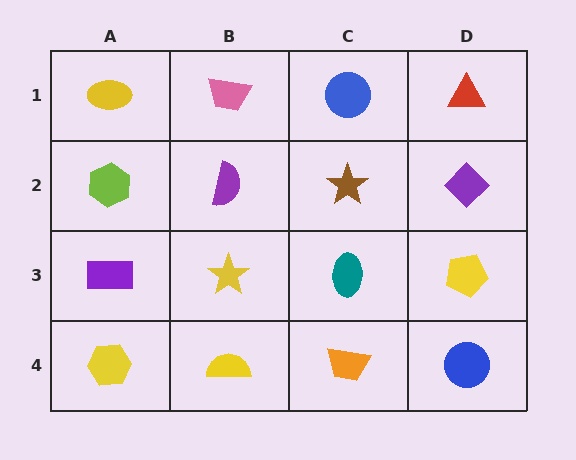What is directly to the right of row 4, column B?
An orange trapezoid.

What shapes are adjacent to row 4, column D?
A yellow pentagon (row 3, column D), an orange trapezoid (row 4, column C).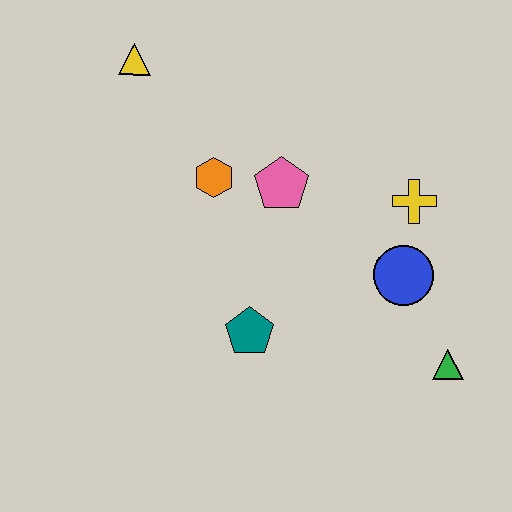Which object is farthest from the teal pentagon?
The yellow triangle is farthest from the teal pentagon.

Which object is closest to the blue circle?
The yellow cross is closest to the blue circle.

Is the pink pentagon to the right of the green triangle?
No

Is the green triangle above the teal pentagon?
No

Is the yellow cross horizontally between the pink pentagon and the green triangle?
Yes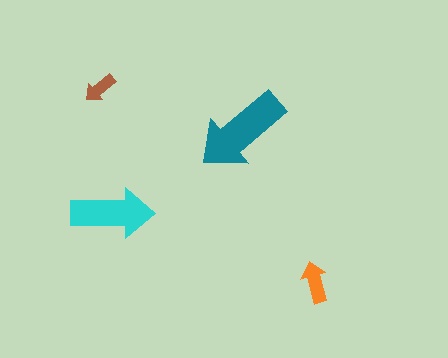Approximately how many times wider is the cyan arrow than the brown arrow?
About 2.5 times wider.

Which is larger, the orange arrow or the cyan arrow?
The cyan one.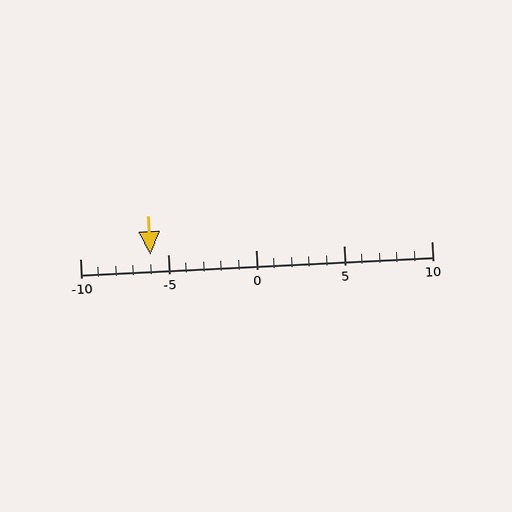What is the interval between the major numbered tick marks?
The major tick marks are spaced 5 units apart.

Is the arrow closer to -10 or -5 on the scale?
The arrow is closer to -5.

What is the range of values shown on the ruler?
The ruler shows values from -10 to 10.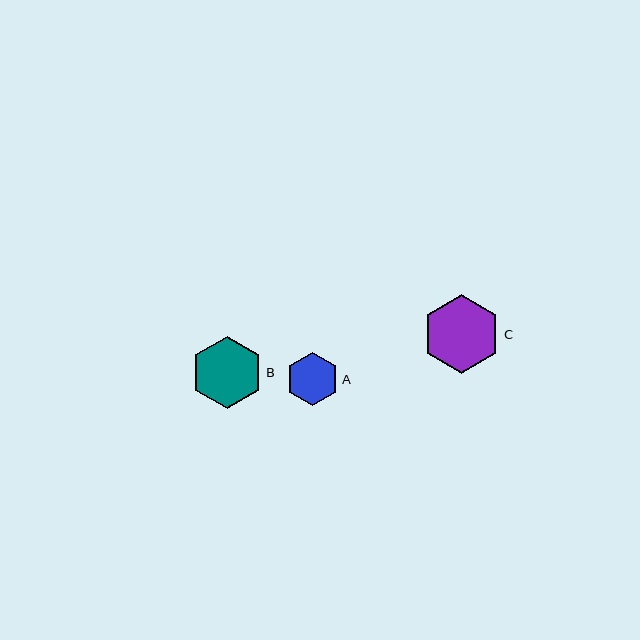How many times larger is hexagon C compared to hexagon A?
Hexagon C is approximately 1.5 times the size of hexagon A.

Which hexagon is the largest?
Hexagon C is the largest with a size of approximately 79 pixels.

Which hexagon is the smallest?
Hexagon A is the smallest with a size of approximately 53 pixels.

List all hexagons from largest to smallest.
From largest to smallest: C, B, A.